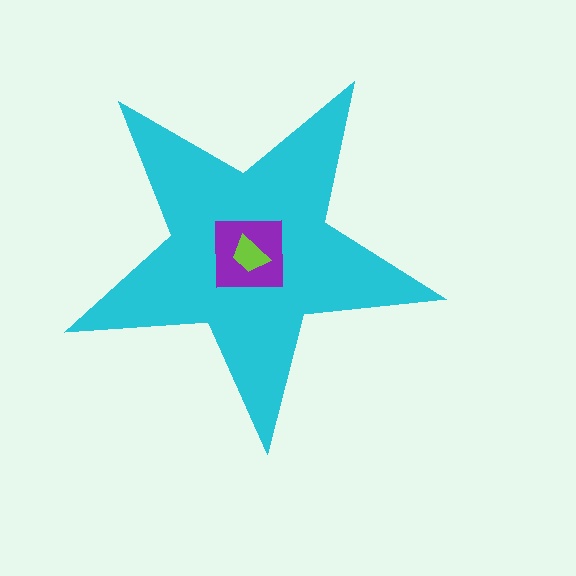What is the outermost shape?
The cyan star.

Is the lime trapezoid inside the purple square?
Yes.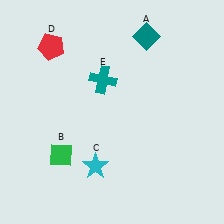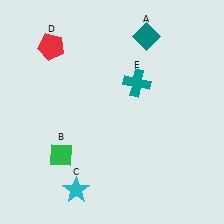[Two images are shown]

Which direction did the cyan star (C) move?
The cyan star (C) moved down.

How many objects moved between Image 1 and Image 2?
2 objects moved between the two images.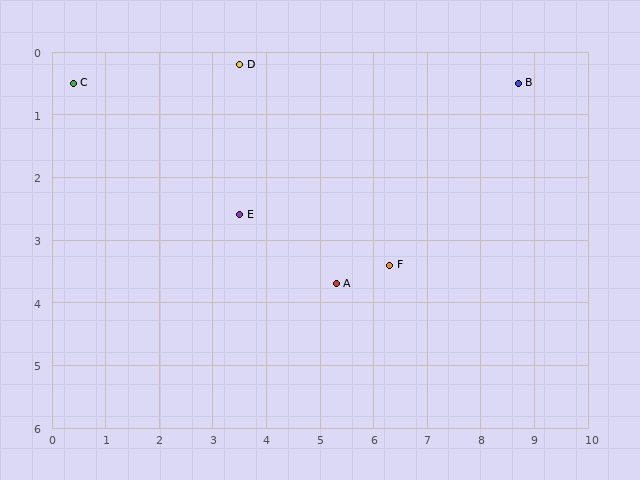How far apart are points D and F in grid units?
Points D and F are about 4.3 grid units apart.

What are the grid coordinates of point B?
Point B is at approximately (8.7, 0.5).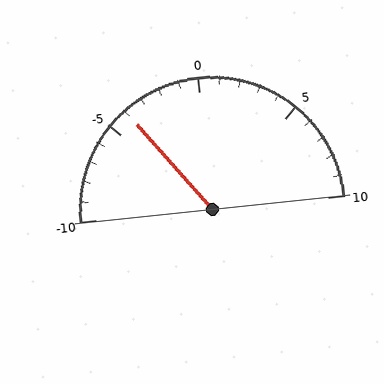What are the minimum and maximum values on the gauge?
The gauge ranges from -10 to 10.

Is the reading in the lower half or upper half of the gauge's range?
The reading is in the lower half of the range (-10 to 10).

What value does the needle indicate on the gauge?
The needle indicates approximately -4.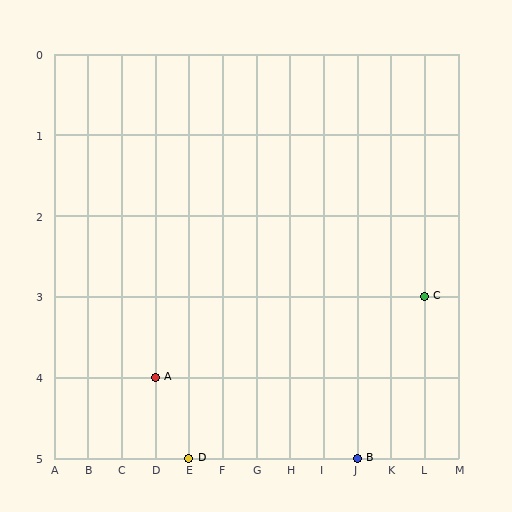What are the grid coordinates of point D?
Point D is at grid coordinates (E, 5).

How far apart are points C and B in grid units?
Points C and B are 2 columns and 2 rows apart (about 2.8 grid units diagonally).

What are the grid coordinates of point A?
Point A is at grid coordinates (D, 4).